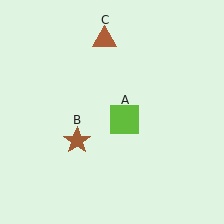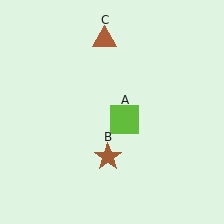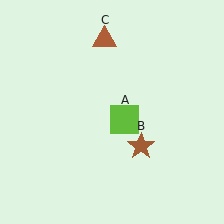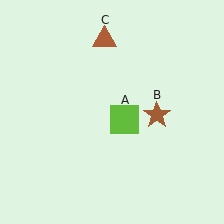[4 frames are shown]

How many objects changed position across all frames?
1 object changed position: brown star (object B).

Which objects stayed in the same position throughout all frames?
Lime square (object A) and brown triangle (object C) remained stationary.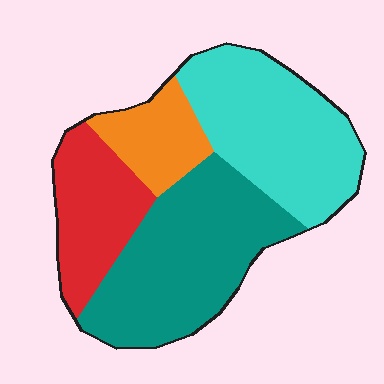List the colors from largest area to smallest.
From largest to smallest: teal, cyan, red, orange.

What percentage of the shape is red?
Red takes up about one fifth (1/5) of the shape.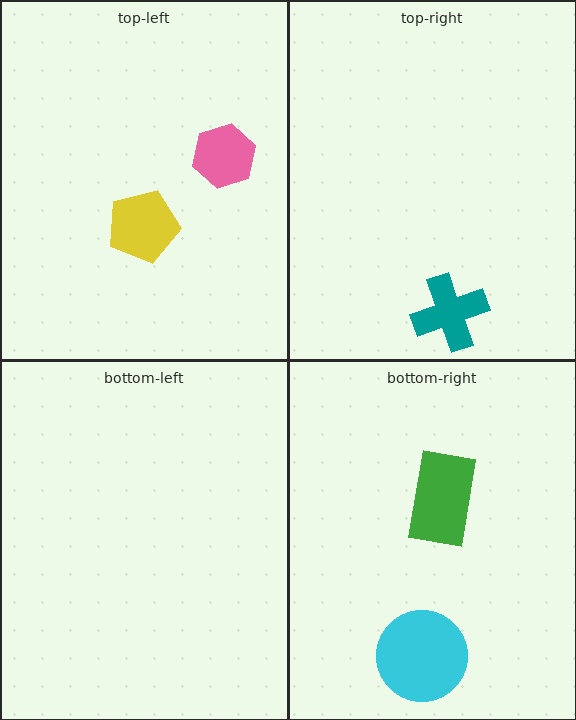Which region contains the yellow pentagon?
The top-left region.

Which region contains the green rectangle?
The bottom-right region.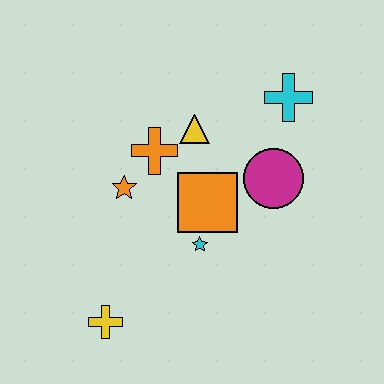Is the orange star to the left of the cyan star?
Yes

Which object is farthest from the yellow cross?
The cyan cross is farthest from the yellow cross.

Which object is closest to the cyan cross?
The magenta circle is closest to the cyan cross.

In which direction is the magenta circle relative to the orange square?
The magenta circle is to the right of the orange square.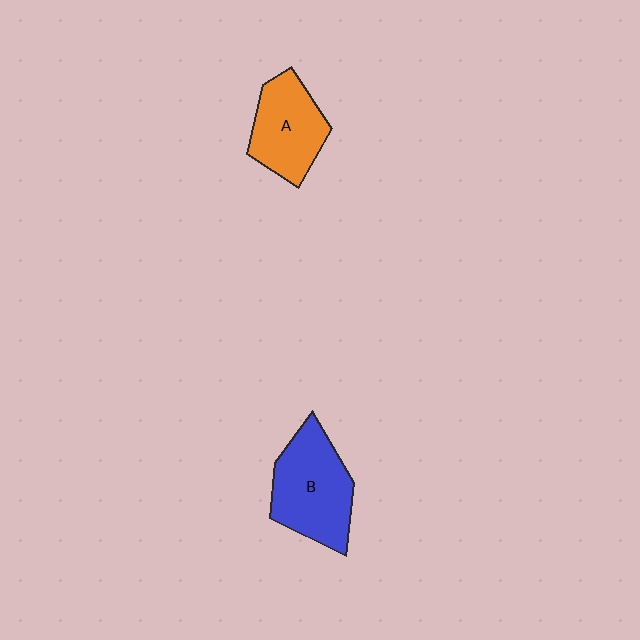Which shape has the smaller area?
Shape A (orange).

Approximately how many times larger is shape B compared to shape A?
Approximately 1.2 times.